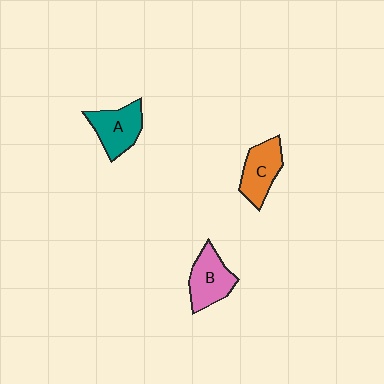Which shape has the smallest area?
Shape C (orange).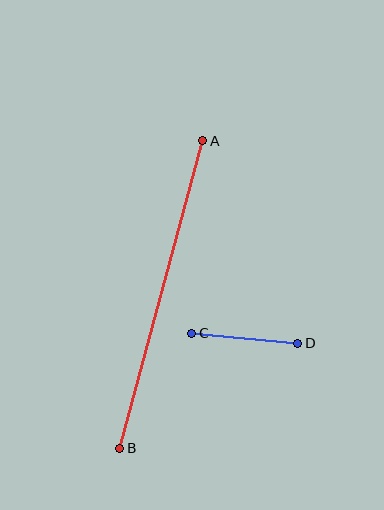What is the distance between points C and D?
The distance is approximately 107 pixels.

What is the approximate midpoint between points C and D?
The midpoint is at approximately (245, 338) pixels.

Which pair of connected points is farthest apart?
Points A and B are farthest apart.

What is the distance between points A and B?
The distance is approximately 319 pixels.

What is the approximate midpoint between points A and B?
The midpoint is at approximately (161, 294) pixels.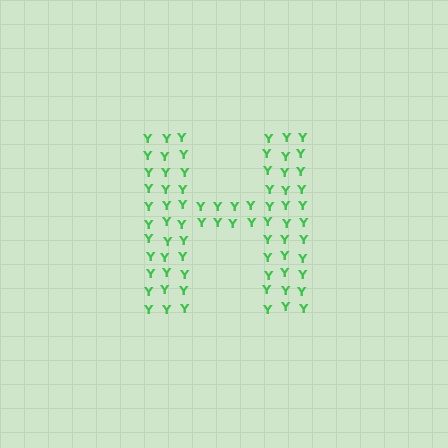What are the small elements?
The small elements are letter Y's.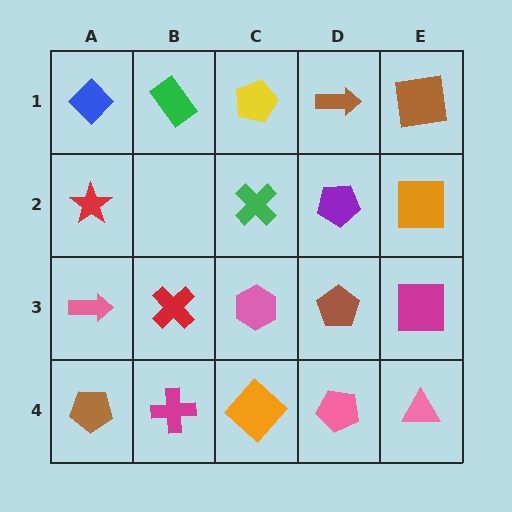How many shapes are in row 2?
4 shapes.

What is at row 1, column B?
A green rectangle.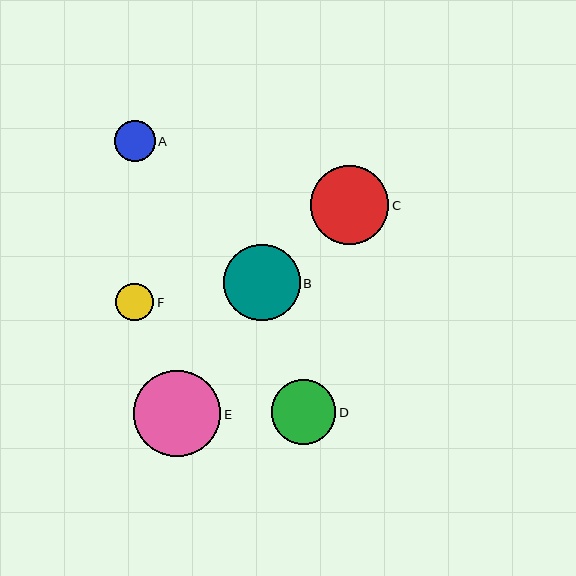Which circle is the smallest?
Circle F is the smallest with a size of approximately 38 pixels.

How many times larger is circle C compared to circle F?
Circle C is approximately 2.1 times the size of circle F.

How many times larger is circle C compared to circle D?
Circle C is approximately 1.2 times the size of circle D.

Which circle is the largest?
Circle E is the largest with a size of approximately 87 pixels.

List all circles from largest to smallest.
From largest to smallest: E, C, B, D, A, F.